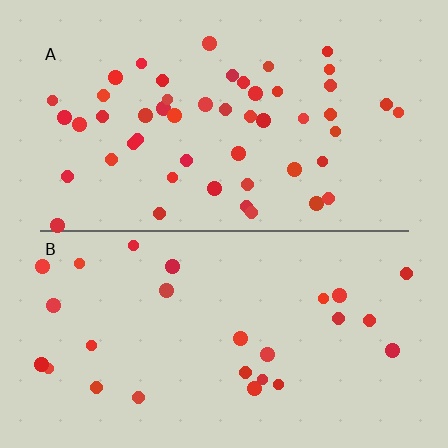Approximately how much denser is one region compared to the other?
Approximately 1.9× — region A over region B.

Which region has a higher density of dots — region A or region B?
A (the top).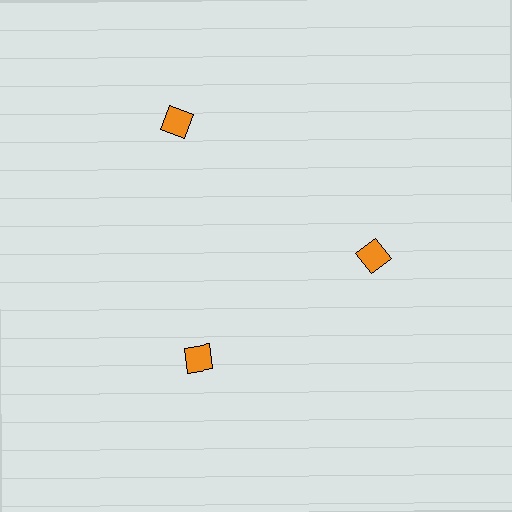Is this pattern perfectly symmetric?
No. The 3 orange diamonds are arranged in a ring, but one element near the 11 o'clock position is pushed outward from the center, breaking the 3-fold rotational symmetry.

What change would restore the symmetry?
The symmetry would be restored by moving it inward, back onto the ring so that all 3 diamonds sit at equal angles and equal distance from the center.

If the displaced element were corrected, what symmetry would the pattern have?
It would have 3-fold rotational symmetry — the pattern would map onto itself every 120 degrees.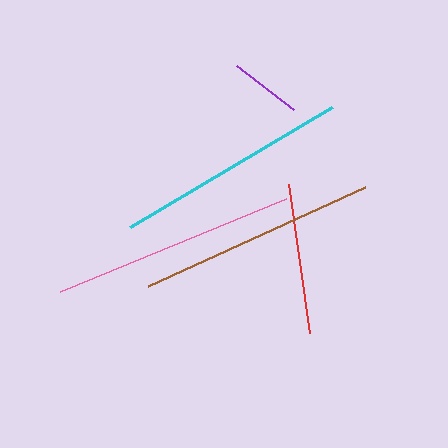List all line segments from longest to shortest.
From longest to shortest: pink, brown, cyan, red, purple.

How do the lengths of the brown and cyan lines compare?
The brown and cyan lines are approximately the same length.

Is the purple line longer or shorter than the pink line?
The pink line is longer than the purple line.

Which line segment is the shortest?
The purple line is the shortest at approximately 71 pixels.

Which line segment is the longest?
The pink line is the longest at approximately 245 pixels.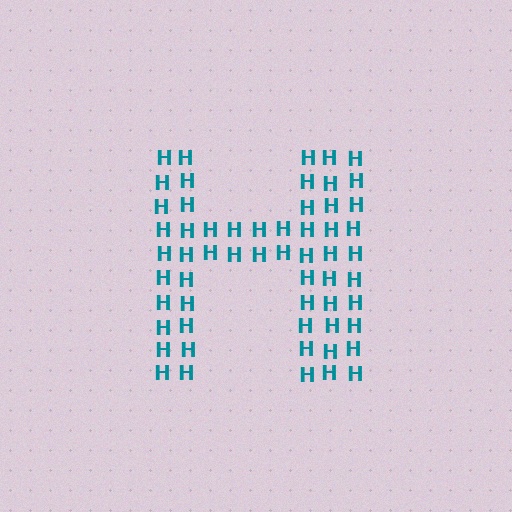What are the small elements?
The small elements are letter H's.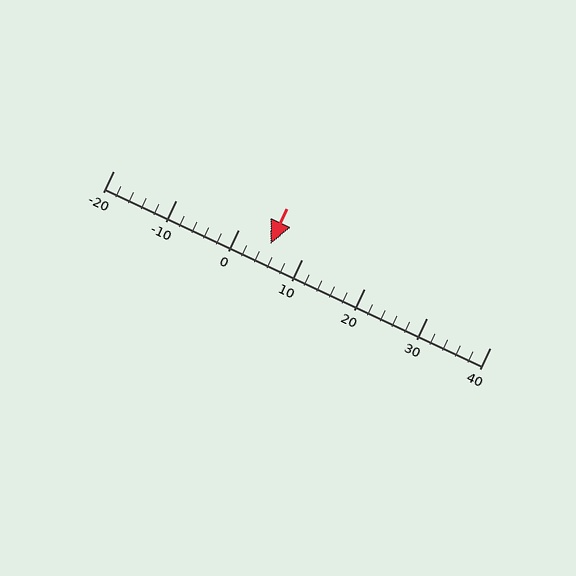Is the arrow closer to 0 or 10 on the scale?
The arrow is closer to 10.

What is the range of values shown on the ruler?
The ruler shows values from -20 to 40.